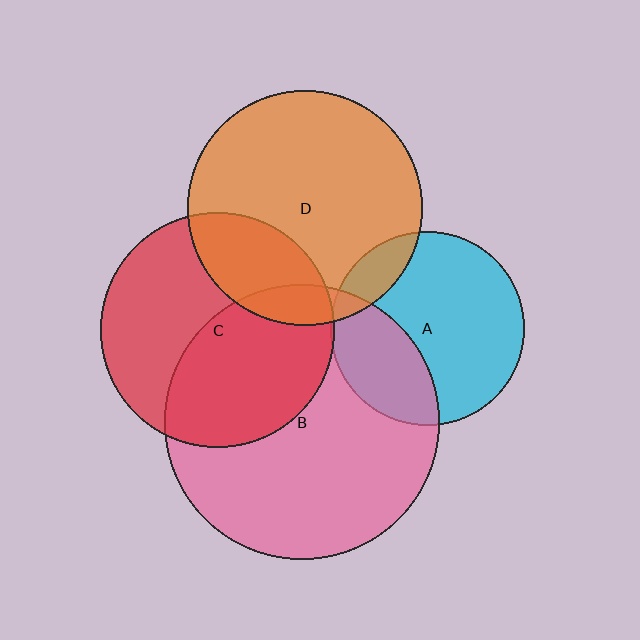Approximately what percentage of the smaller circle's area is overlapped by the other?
Approximately 30%.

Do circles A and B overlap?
Yes.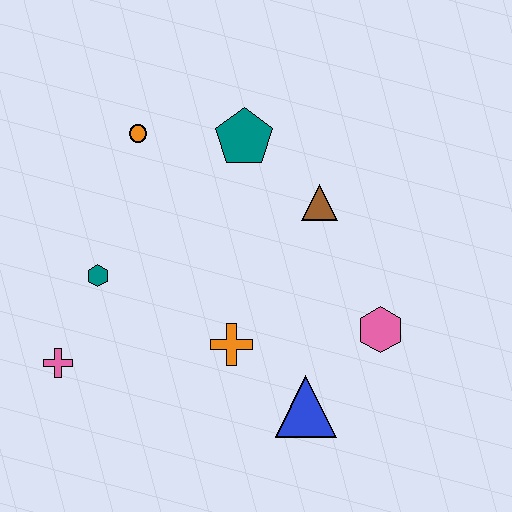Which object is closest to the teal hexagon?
The pink cross is closest to the teal hexagon.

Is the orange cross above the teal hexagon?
No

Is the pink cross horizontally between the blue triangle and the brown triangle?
No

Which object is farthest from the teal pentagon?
The pink cross is farthest from the teal pentagon.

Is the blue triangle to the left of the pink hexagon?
Yes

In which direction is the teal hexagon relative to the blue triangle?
The teal hexagon is to the left of the blue triangle.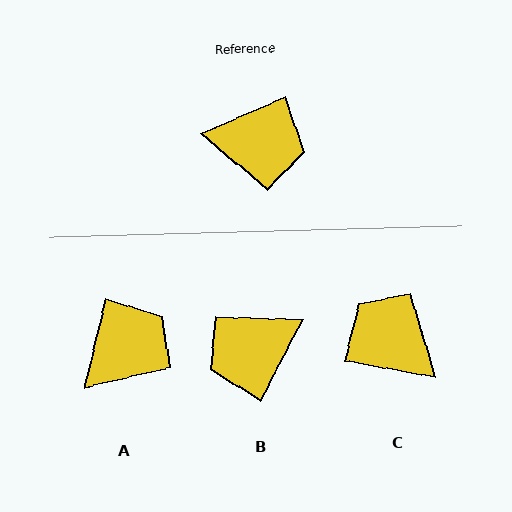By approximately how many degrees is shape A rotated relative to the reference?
Approximately 53 degrees counter-clockwise.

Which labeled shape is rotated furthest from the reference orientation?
C, about 146 degrees away.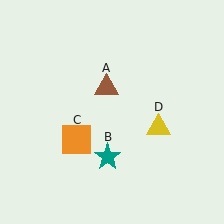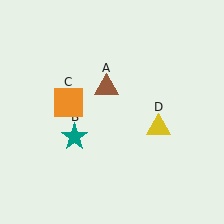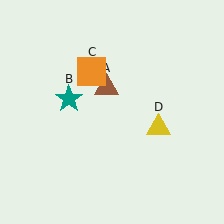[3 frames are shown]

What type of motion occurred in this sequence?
The teal star (object B), orange square (object C) rotated clockwise around the center of the scene.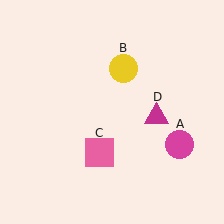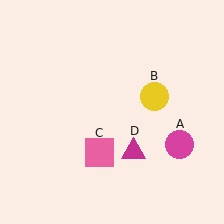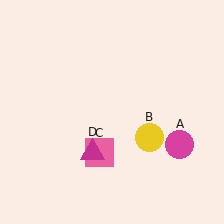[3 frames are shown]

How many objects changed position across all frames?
2 objects changed position: yellow circle (object B), magenta triangle (object D).